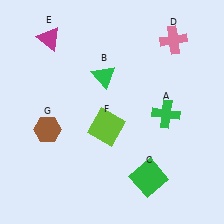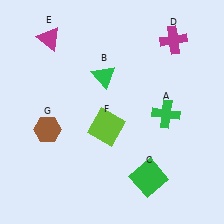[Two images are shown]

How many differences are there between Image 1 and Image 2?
There is 1 difference between the two images.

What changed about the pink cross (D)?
In Image 1, D is pink. In Image 2, it changed to magenta.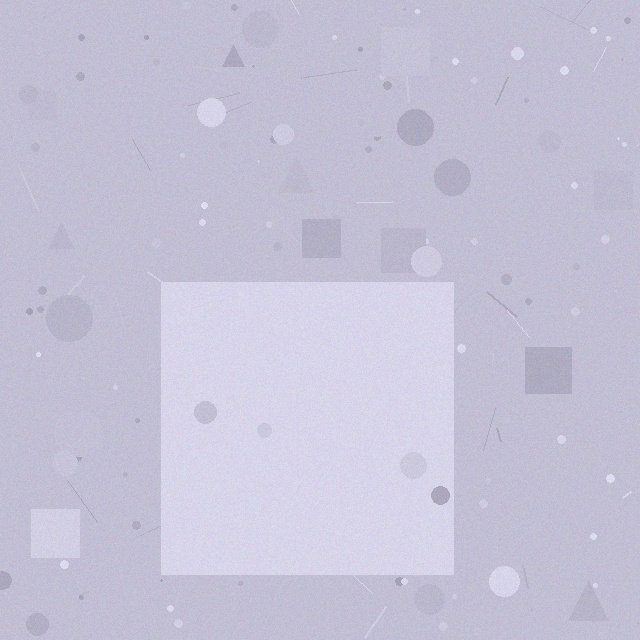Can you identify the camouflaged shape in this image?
The camouflaged shape is a square.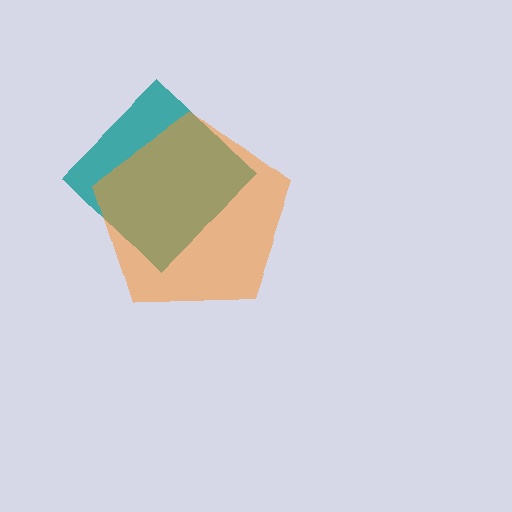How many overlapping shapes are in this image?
There are 2 overlapping shapes in the image.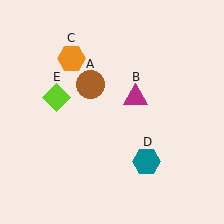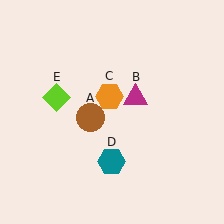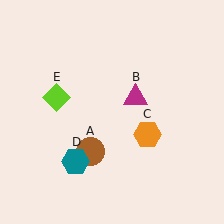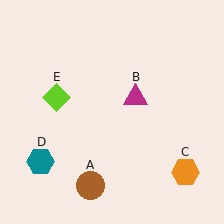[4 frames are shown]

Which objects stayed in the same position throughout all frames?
Magenta triangle (object B) and lime diamond (object E) remained stationary.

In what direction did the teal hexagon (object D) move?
The teal hexagon (object D) moved left.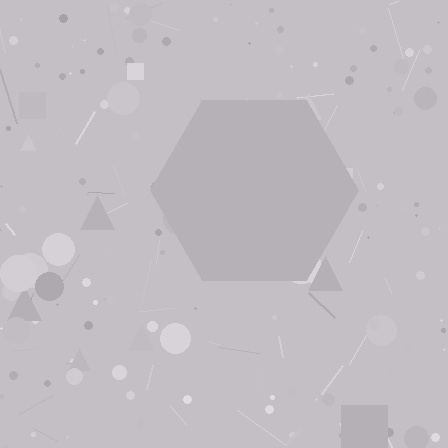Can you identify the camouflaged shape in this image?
The camouflaged shape is a hexagon.